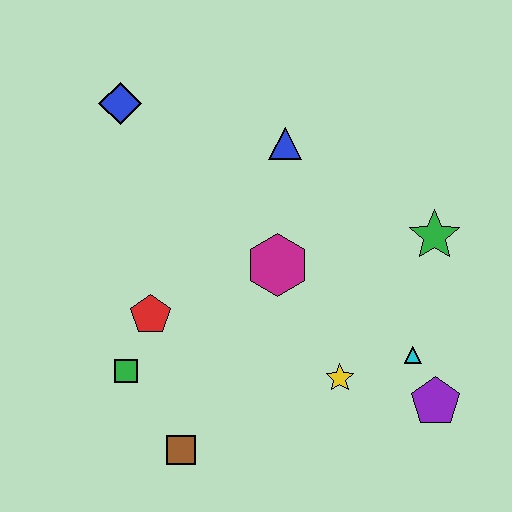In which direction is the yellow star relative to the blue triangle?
The yellow star is below the blue triangle.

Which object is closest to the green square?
The red pentagon is closest to the green square.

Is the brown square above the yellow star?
No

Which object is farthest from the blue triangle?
The brown square is farthest from the blue triangle.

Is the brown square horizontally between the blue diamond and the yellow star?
Yes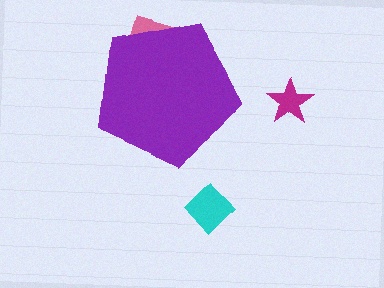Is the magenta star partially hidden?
No, the magenta star is fully visible.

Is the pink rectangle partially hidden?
Yes, the pink rectangle is partially hidden behind the purple pentagon.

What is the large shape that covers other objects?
A purple pentagon.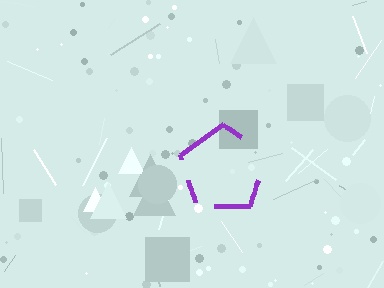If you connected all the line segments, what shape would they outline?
They would outline a pentagon.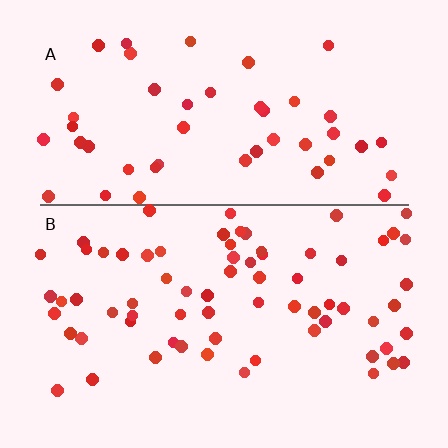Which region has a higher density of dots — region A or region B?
B (the bottom).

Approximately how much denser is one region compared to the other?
Approximately 1.5× — region B over region A.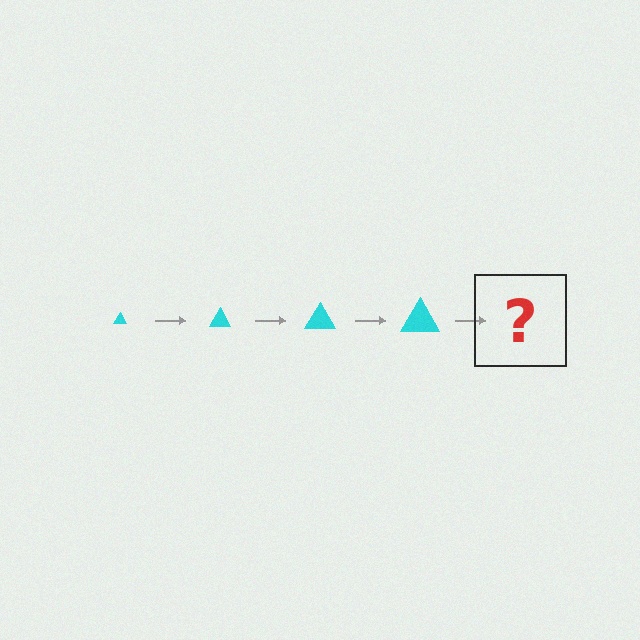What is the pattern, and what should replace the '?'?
The pattern is that the triangle gets progressively larger each step. The '?' should be a cyan triangle, larger than the previous one.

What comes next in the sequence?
The next element should be a cyan triangle, larger than the previous one.